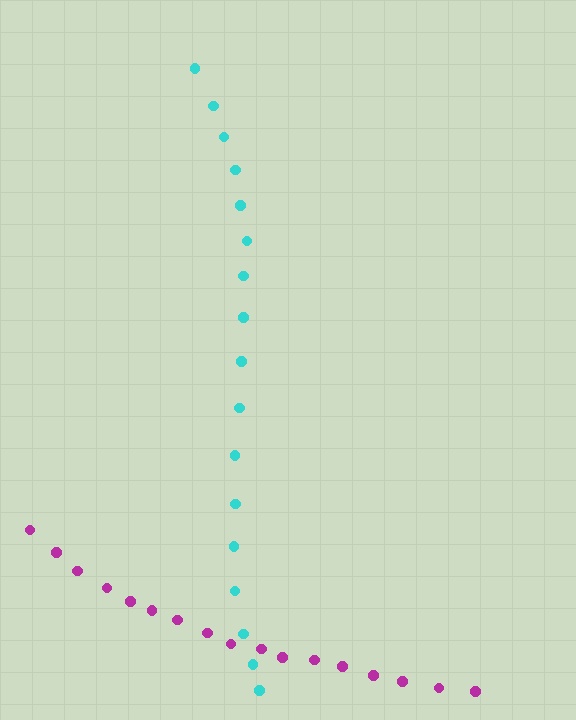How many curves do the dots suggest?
There are 2 distinct paths.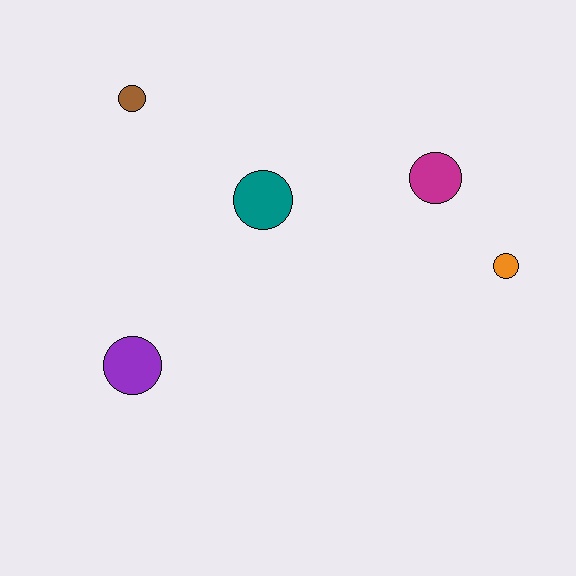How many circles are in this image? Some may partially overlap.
There are 5 circles.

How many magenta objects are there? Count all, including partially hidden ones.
There is 1 magenta object.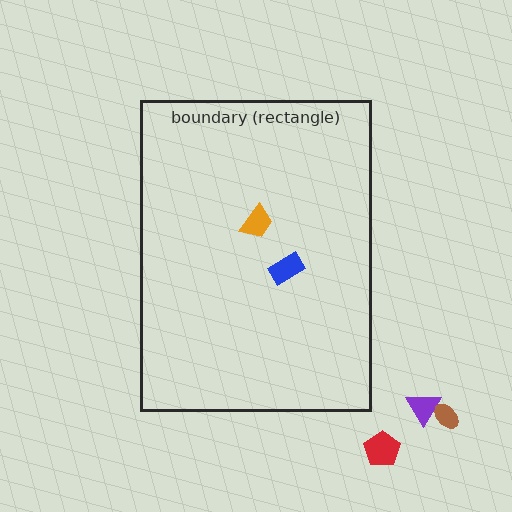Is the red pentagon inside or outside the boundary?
Outside.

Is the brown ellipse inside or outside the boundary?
Outside.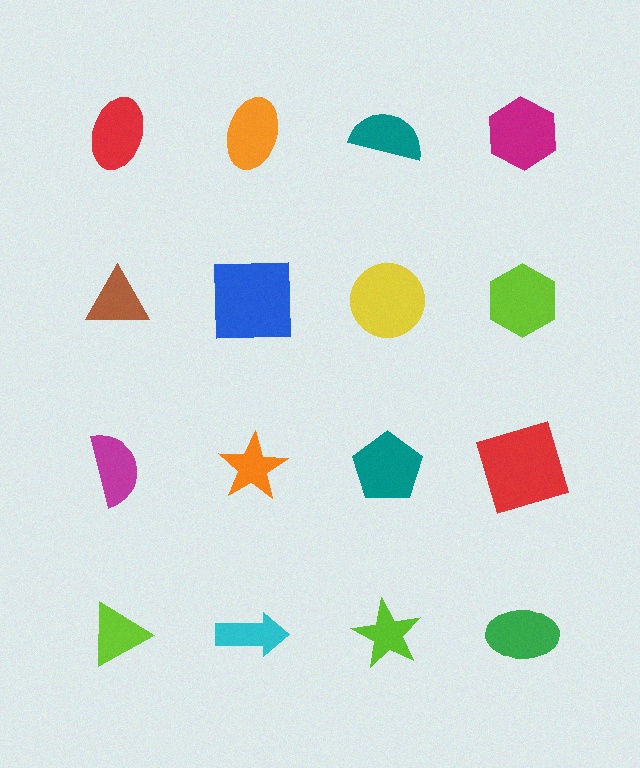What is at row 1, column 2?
An orange ellipse.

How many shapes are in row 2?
4 shapes.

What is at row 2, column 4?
A lime hexagon.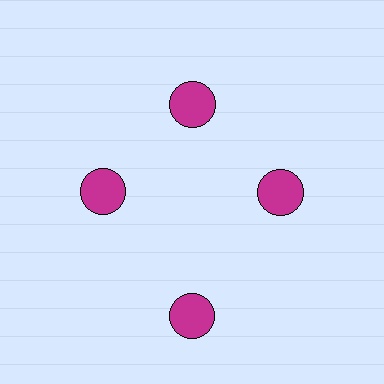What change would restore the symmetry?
The symmetry would be restored by moving it inward, back onto the ring so that all 4 circles sit at equal angles and equal distance from the center.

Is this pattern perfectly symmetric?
No. The 4 magenta circles are arranged in a ring, but one element near the 6 o'clock position is pushed outward from the center, breaking the 4-fold rotational symmetry.